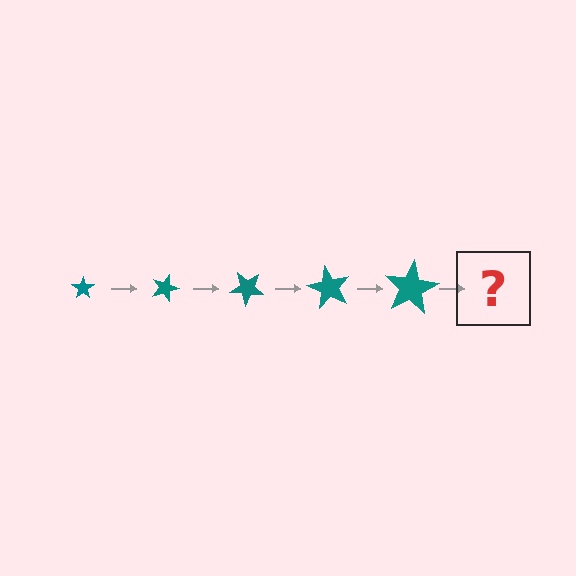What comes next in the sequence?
The next element should be a star, larger than the previous one and rotated 100 degrees from the start.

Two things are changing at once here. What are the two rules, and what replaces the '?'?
The two rules are that the star grows larger each step and it rotates 20 degrees each step. The '?' should be a star, larger than the previous one and rotated 100 degrees from the start.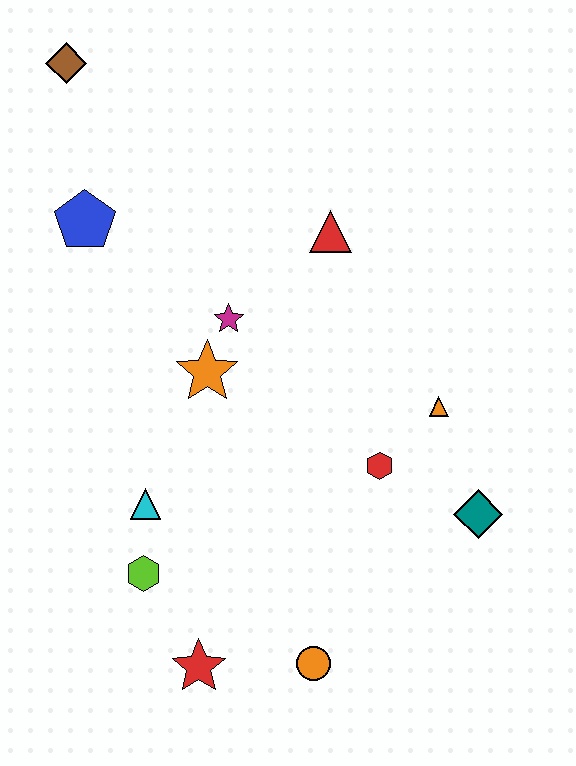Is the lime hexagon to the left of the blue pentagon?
No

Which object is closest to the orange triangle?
The red hexagon is closest to the orange triangle.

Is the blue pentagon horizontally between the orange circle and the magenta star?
No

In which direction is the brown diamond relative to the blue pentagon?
The brown diamond is above the blue pentagon.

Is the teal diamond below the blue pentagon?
Yes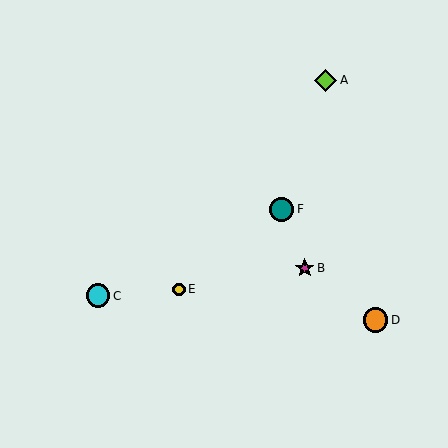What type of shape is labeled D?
Shape D is an orange circle.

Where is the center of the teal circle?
The center of the teal circle is at (282, 209).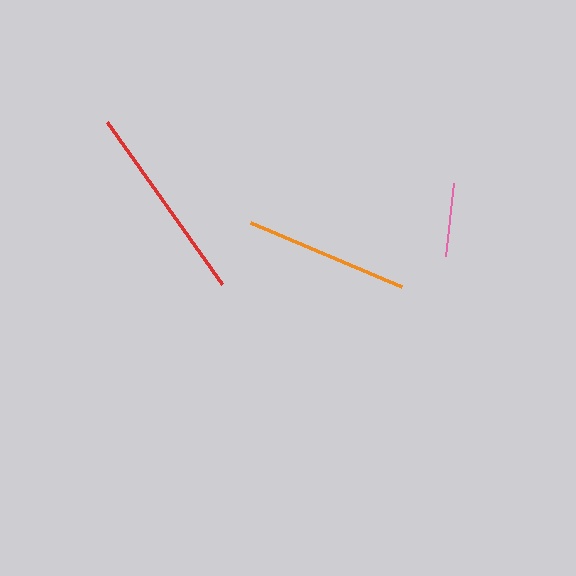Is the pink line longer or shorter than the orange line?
The orange line is longer than the pink line.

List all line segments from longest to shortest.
From longest to shortest: red, orange, pink.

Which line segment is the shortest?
The pink line is the shortest at approximately 74 pixels.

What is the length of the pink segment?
The pink segment is approximately 74 pixels long.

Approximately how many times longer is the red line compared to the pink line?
The red line is approximately 2.7 times the length of the pink line.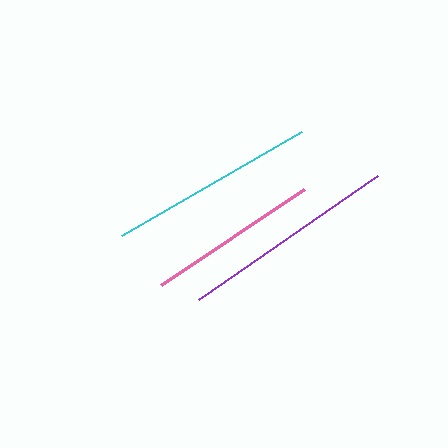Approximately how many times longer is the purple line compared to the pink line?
The purple line is approximately 1.3 times the length of the pink line.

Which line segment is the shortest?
The pink line is the shortest at approximately 172 pixels.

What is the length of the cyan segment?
The cyan segment is approximately 209 pixels long.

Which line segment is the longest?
The purple line is the longest at approximately 218 pixels.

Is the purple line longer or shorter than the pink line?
The purple line is longer than the pink line.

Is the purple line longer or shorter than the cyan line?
The purple line is longer than the cyan line.